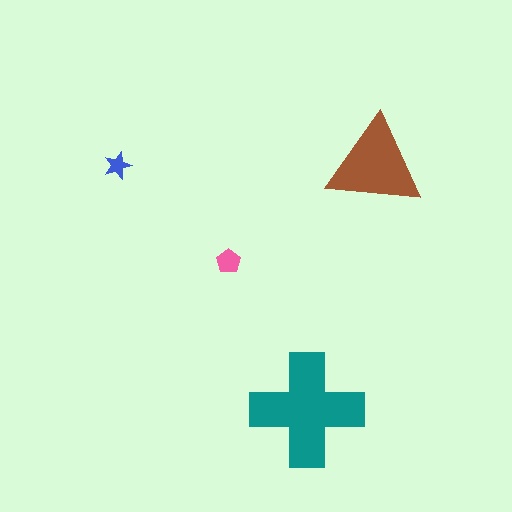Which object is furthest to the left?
The blue star is leftmost.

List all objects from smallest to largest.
The blue star, the pink pentagon, the brown triangle, the teal cross.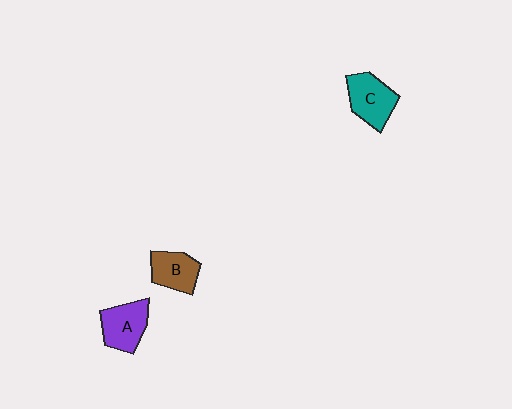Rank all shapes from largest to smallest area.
From largest to smallest: C (teal), A (purple), B (brown).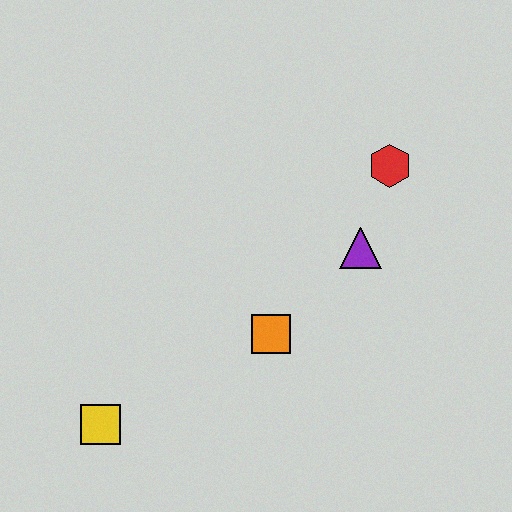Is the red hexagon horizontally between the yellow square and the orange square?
No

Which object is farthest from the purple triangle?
The yellow square is farthest from the purple triangle.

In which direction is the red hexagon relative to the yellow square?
The red hexagon is to the right of the yellow square.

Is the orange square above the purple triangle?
No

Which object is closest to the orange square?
The purple triangle is closest to the orange square.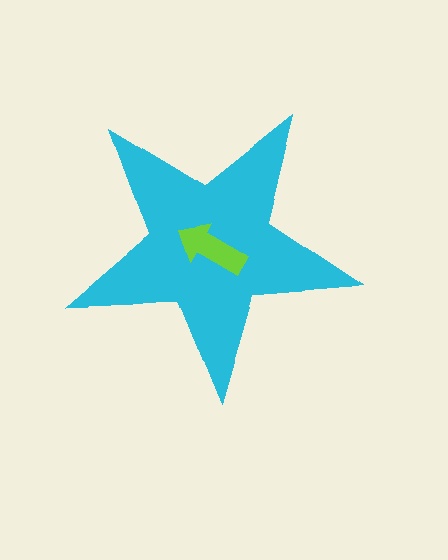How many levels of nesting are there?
2.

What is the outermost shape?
The cyan star.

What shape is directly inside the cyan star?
The lime arrow.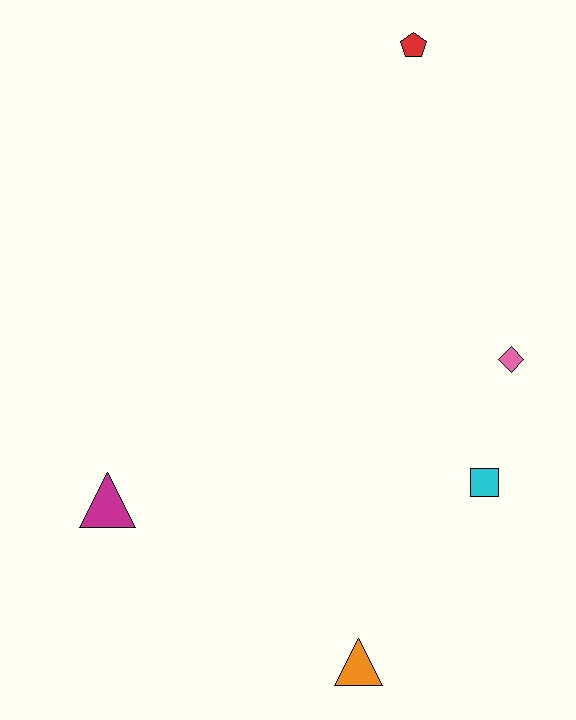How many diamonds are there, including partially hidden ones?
There is 1 diamond.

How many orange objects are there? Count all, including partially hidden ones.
There is 1 orange object.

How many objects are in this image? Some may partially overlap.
There are 5 objects.